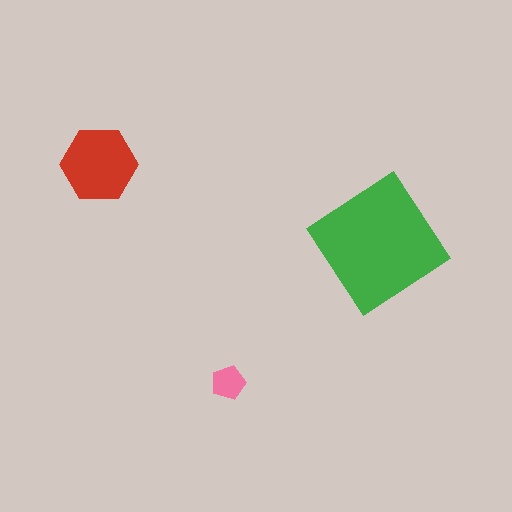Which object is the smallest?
The pink pentagon.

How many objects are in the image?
There are 3 objects in the image.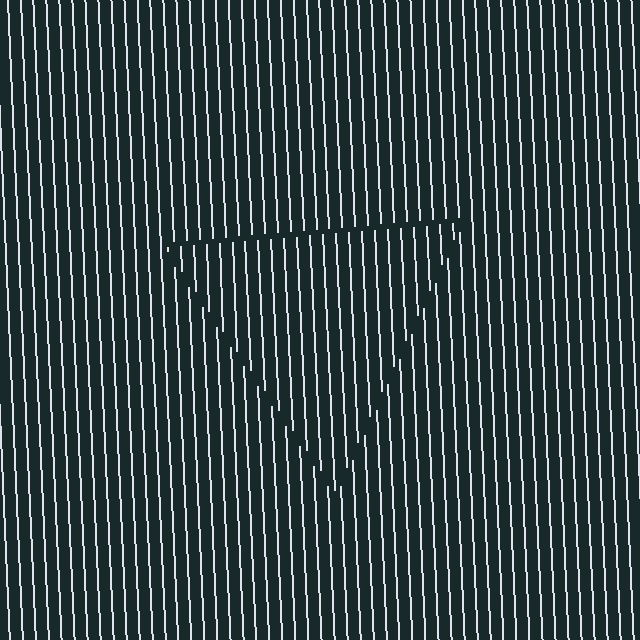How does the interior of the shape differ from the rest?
The interior of the shape contains the same grating, shifted by half a period — the contour is defined by the phase discontinuity where line-ends from the inner and outer gratings abut.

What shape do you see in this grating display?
An illusory triangle. The interior of the shape contains the same grating, shifted by half a period — the contour is defined by the phase discontinuity where line-ends from the inner and outer gratings abut.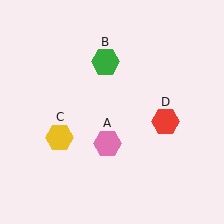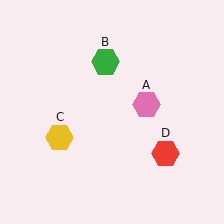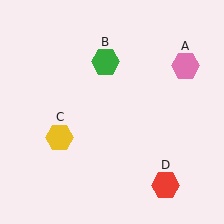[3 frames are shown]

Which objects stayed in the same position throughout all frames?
Green hexagon (object B) and yellow hexagon (object C) remained stationary.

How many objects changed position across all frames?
2 objects changed position: pink hexagon (object A), red hexagon (object D).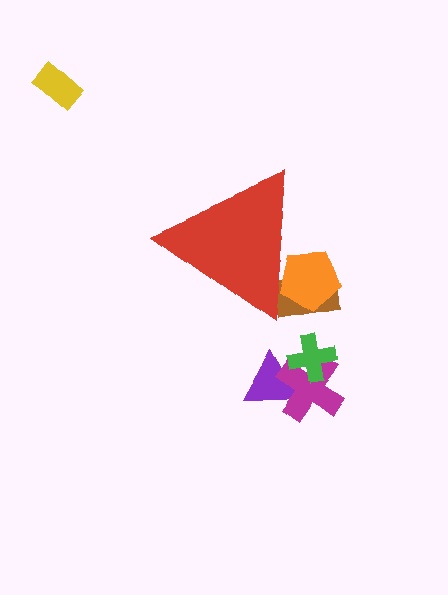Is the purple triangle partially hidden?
No, the purple triangle is fully visible.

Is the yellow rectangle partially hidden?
No, the yellow rectangle is fully visible.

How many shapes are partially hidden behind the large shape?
2 shapes are partially hidden.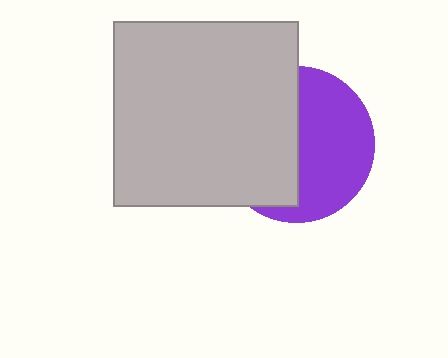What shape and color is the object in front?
The object in front is a light gray square.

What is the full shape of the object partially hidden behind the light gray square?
The partially hidden object is a purple circle.